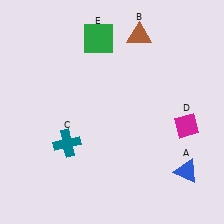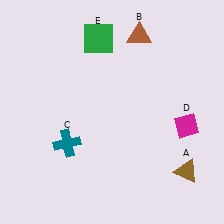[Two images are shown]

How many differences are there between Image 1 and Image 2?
There is 1 difference between the two images.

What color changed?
The triangle (A) changed from blue in Image 1 to brown in Image 2.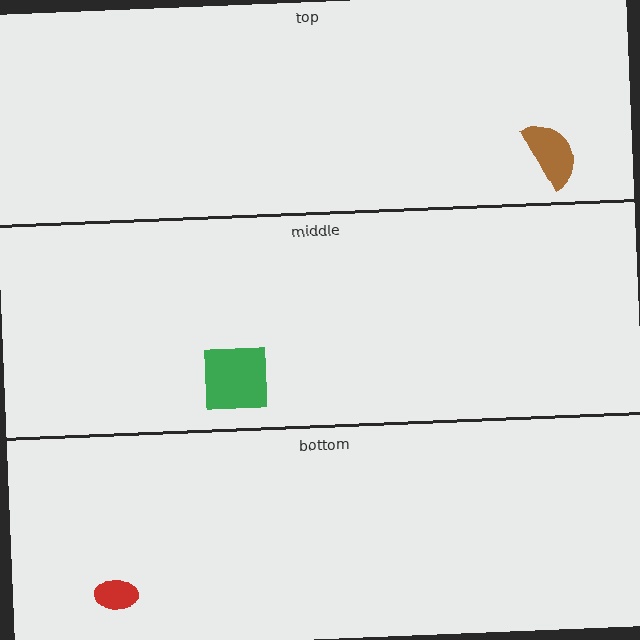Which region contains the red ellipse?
The bottom region.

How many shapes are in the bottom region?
1.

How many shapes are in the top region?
1.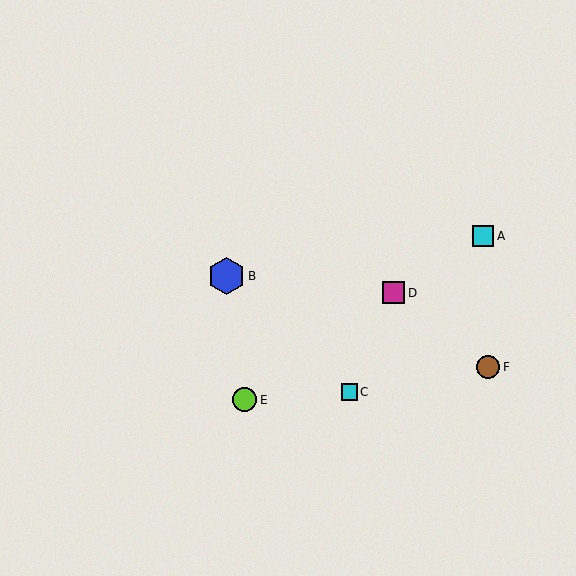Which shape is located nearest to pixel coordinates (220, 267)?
The blue hexagon (labeled B) at (226, 276) is nearest to that location.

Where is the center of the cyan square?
The center of the cyan square is at (483, 236).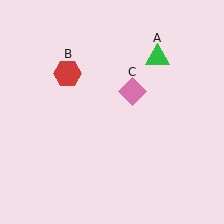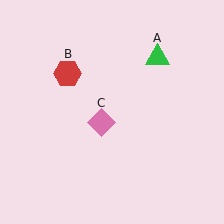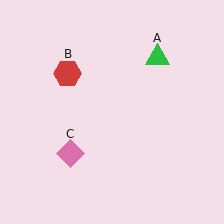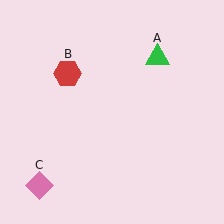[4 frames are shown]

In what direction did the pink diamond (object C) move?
The pink diamond (object C) moved down and to the left.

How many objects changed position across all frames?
1 object changed position: pink diamond (object C).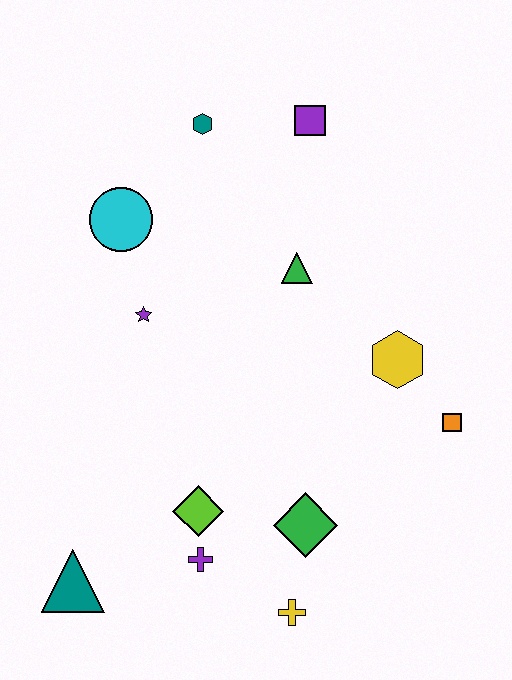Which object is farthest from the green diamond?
The teal hexagon is farthest from the green diamond.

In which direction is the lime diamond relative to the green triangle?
The lime diamond is below the green triangle.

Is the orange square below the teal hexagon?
Yes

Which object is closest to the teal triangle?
The purple cross is closest to the teal triangle.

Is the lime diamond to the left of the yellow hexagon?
Yes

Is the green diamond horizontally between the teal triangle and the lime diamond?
No